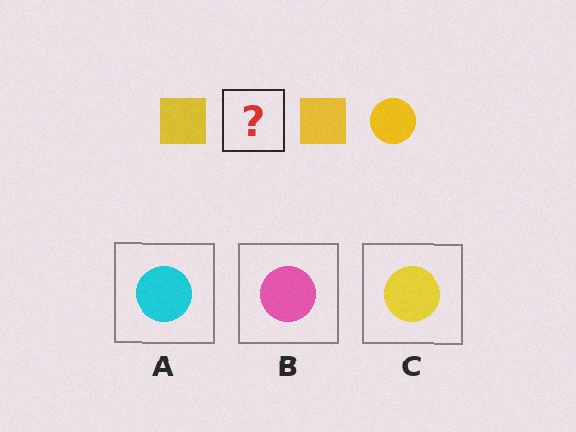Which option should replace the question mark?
Option C.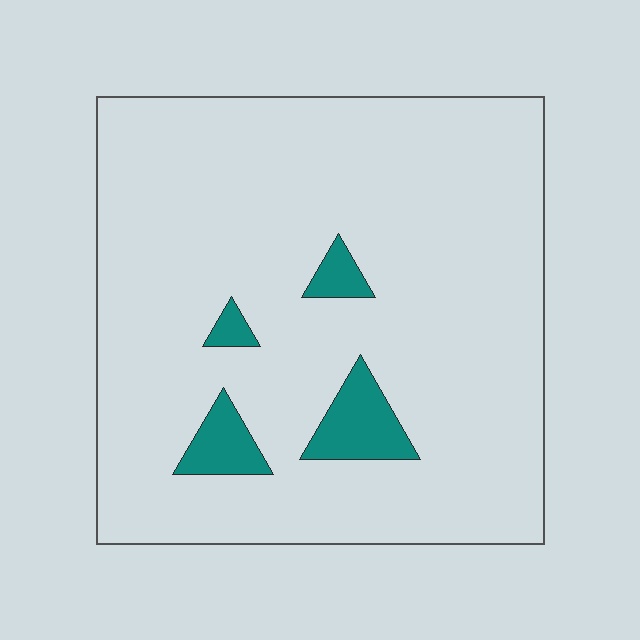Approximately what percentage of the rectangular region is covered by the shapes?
Approximately 5%.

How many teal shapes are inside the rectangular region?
4.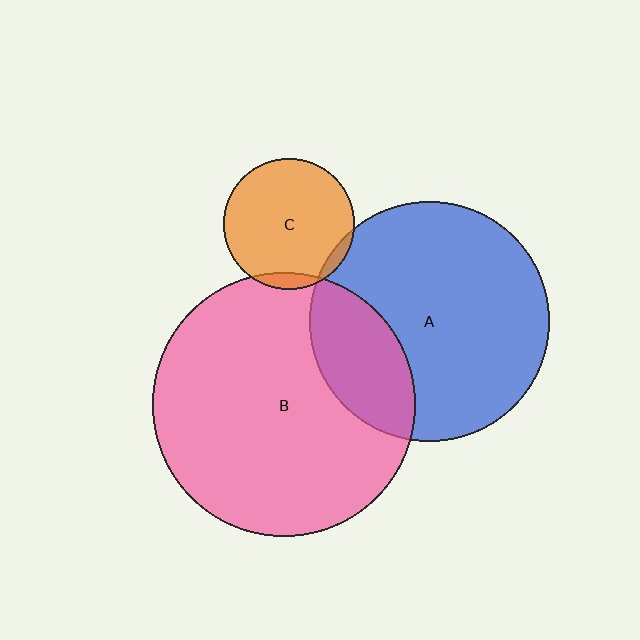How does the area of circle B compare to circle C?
Approximately 4.1 times.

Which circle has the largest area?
Circle B (pink).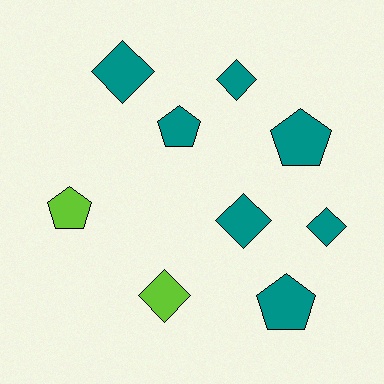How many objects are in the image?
There are 9 objects.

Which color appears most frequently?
Teal, with 7 objects.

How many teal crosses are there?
There are no teal crosses.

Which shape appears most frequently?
Diamond, with 5 objects.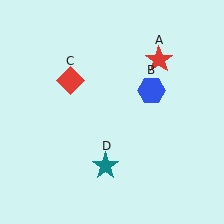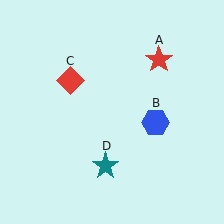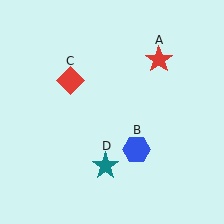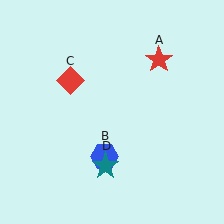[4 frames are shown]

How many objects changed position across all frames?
1 object changed position: blue hexagon (object B).